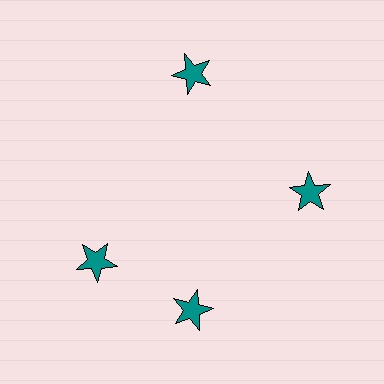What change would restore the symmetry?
The symmetry would be restored by rotating it back into even spacing with its neighbors so that all 4 stars sit at equal angles and equal distance from the center.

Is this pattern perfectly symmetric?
No. The 4 teal stars are arranged in a ring, but one element near the 9 o'clock position is rotated out of alignment along the ring, breaking the 4-fold rotational symmetry.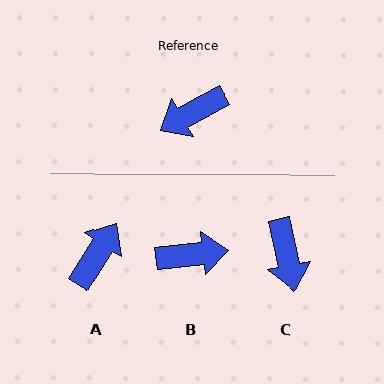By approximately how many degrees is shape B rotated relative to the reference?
Approximately 157 degrees counter-clockwise.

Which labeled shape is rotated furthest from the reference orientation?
B, about 157 degrees away.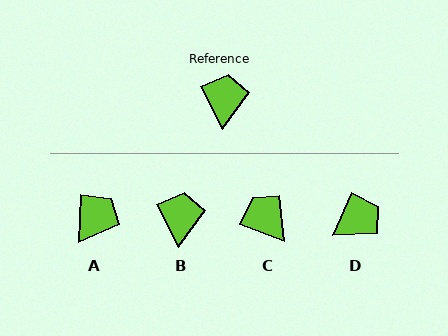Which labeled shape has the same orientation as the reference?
B.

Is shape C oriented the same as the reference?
No, it is off by about 42 degrees.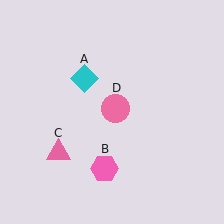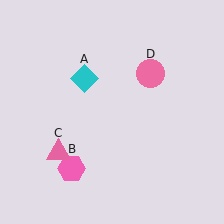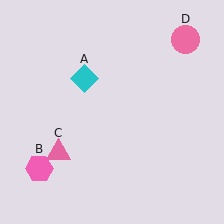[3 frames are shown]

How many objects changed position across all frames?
2 objects changed position: pink hexagon (object B), pink circle (object D).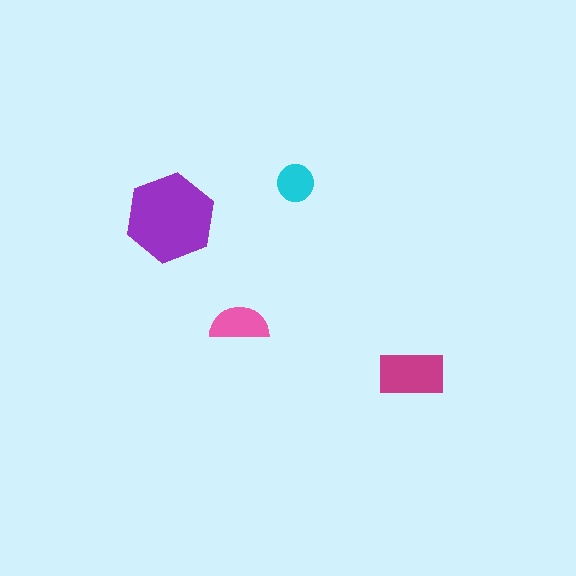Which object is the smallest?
The cyan circle.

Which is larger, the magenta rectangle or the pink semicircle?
The magenta rectangle.